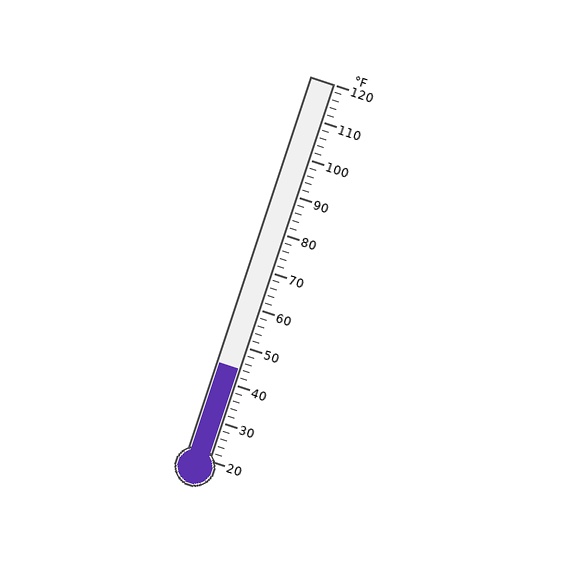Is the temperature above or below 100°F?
The temperature is below 100°F.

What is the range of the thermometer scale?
The thermometer scale ranges from 20°F to 120°F.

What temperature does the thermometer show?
The thermometer shows approximately 44°F.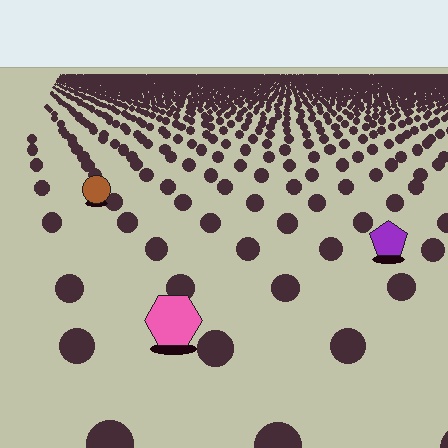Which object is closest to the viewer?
The pink hexagon is closest. The texture marks near it are larger and more spread out.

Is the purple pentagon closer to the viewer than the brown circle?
Yes. The purple pentagon is closer — you can tell from the texture gradient: the ground texture is coarser near it.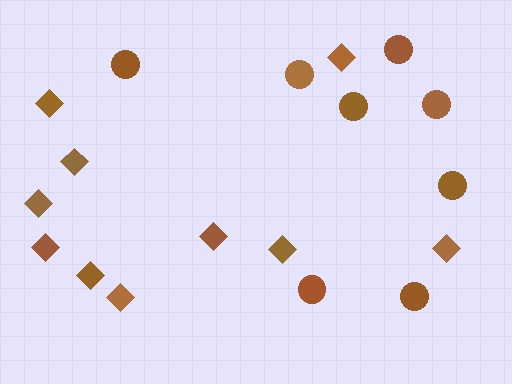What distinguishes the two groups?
There are 2 groups: one group of circles (8) and one group of diamonds (10).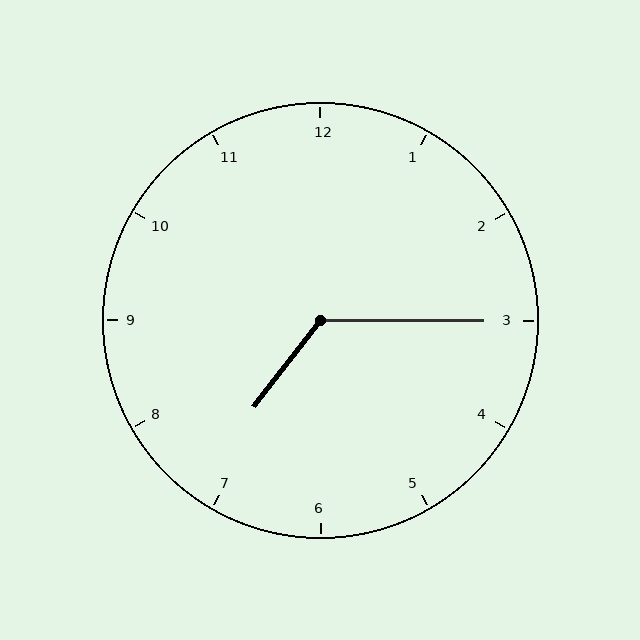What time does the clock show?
7:15.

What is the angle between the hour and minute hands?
Approximately 128 degrees.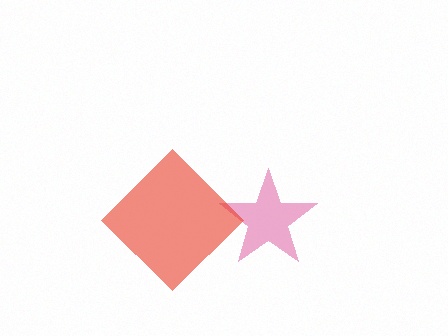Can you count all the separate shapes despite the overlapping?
Yes, there are 2 separate shapes.